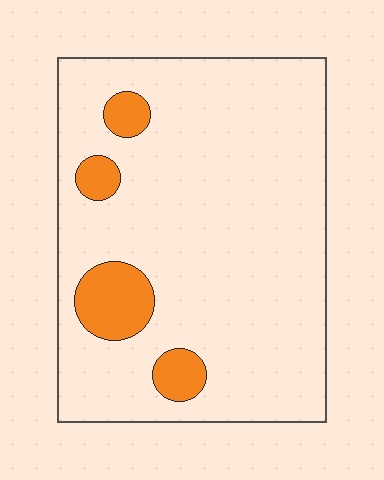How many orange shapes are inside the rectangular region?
4.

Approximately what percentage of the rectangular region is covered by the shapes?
Approximately 10%.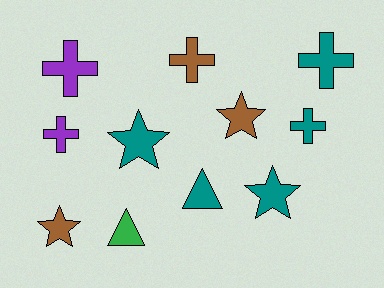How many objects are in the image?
There are 11 objects.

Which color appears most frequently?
Teal, with 5 objects.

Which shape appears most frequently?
Cross, with 5 objects.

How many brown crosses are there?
There is 1 brown cross.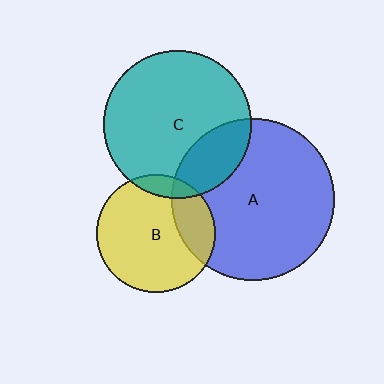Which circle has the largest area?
Circle A (blue).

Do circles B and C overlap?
Yes.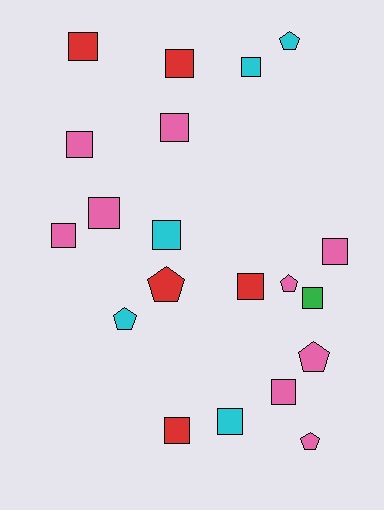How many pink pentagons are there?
There are 3 pink pentagons.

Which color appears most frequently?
Pink, with 9 objects.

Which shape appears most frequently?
Square, with 14 objects.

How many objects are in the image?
There are 20 objects.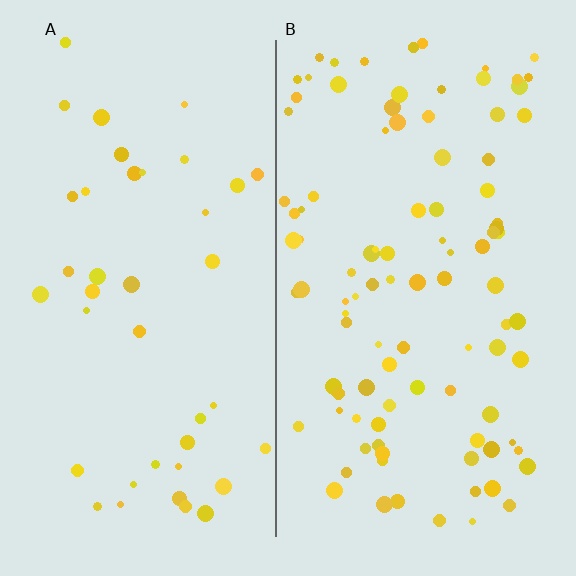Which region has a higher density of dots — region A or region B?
B (the right).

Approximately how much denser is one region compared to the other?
Approximately 2.4× — region B over region A.